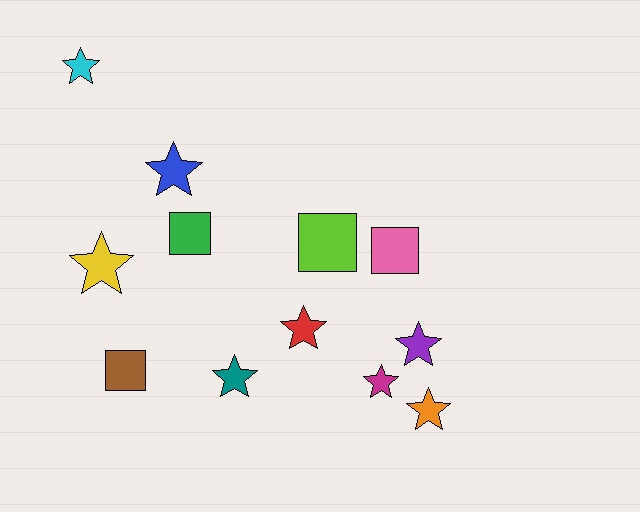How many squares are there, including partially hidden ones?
There are 4 squares.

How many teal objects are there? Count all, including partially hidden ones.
There is 1 teal object.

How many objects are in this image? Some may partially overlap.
There are 12 objects.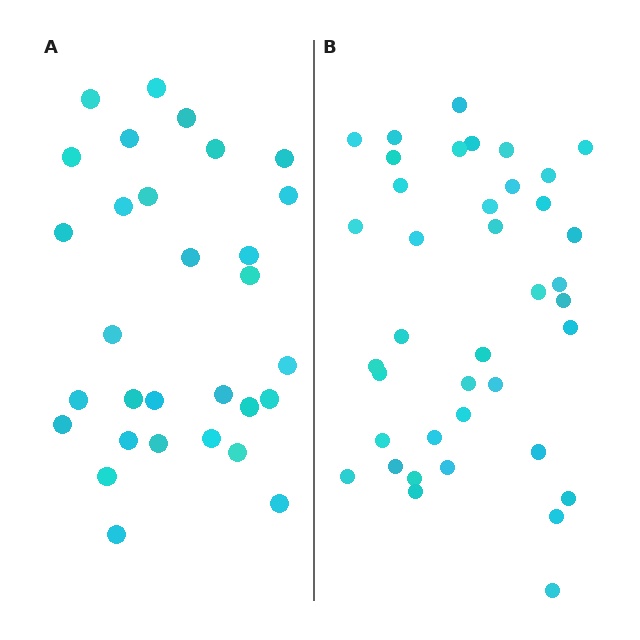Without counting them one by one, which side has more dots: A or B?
Region B (the right region) has more dots.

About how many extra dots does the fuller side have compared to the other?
Region B has roughly 8 or so more dots than region A.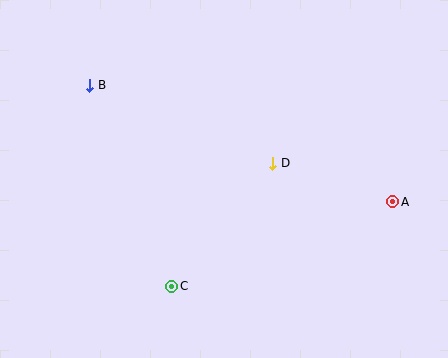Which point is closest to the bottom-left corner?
Point C is closest to the bottom-left corner.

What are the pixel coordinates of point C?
Point C is at (172, 286).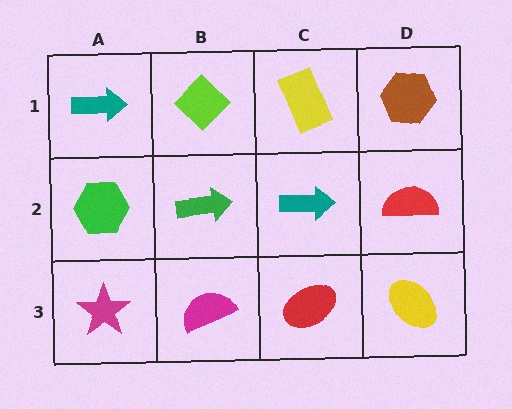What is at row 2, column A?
A green hexagon.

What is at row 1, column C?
A yellow rectangle.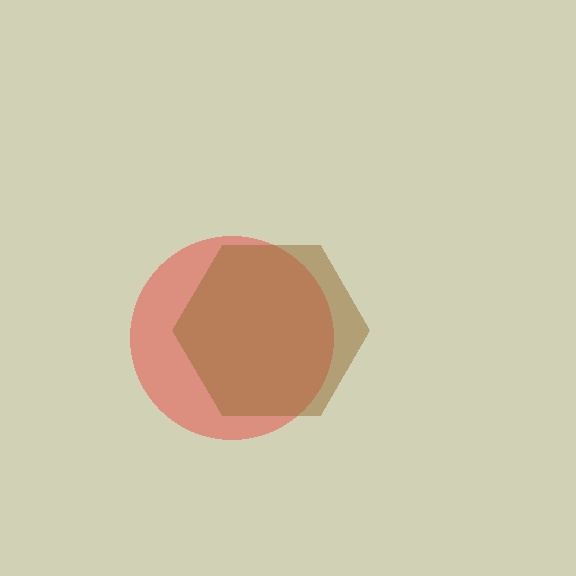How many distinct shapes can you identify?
There are 2 distinct shapes: a red circle, a brown hexagon.